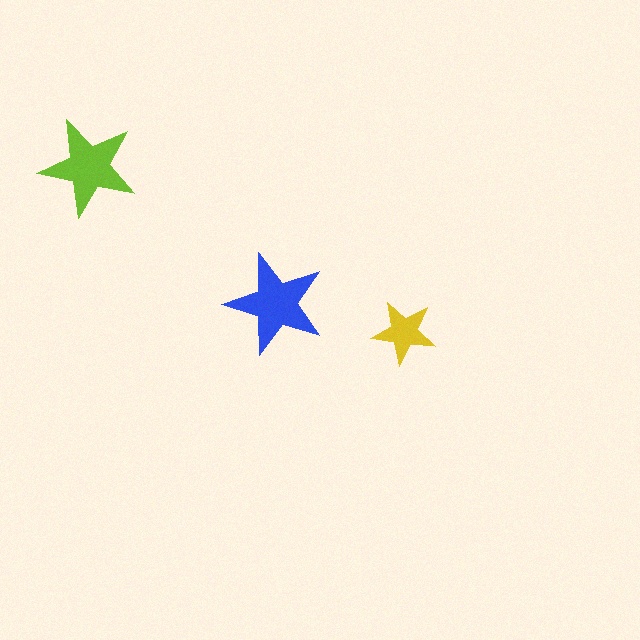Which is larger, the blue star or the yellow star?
The blue one.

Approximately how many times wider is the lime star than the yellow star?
About 1.5 times wider.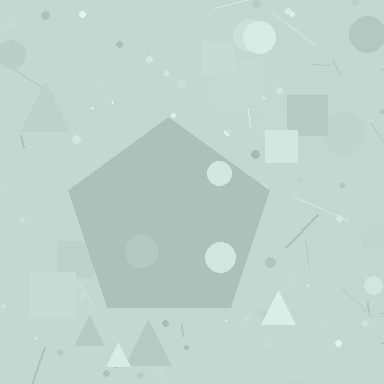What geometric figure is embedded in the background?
A pentagon is embedded in the background.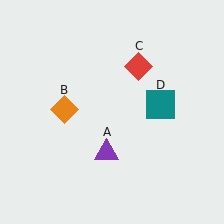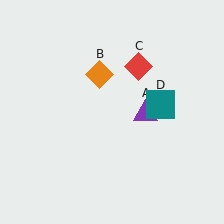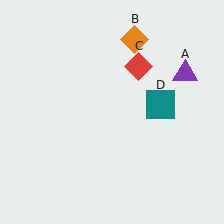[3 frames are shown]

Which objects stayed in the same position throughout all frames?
Red diamond (object C) and teal square (object D) remained stationary.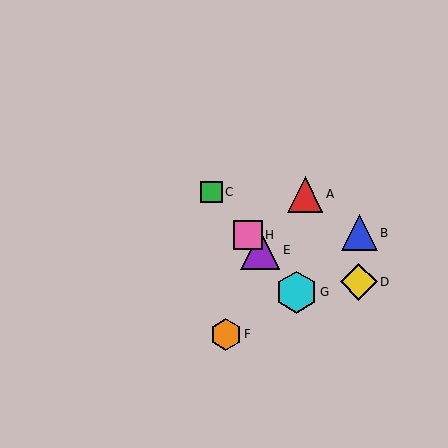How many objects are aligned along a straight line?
4 objects (C, E, G, H) are aligned along a straight line.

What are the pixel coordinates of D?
Object D is at (359, 282).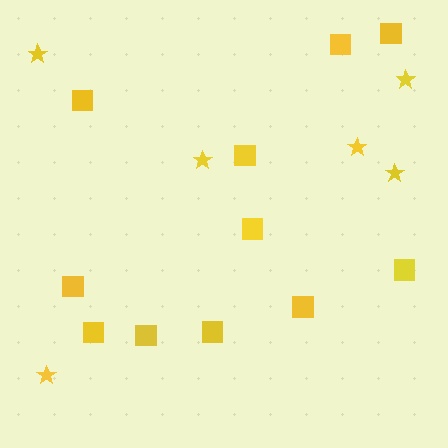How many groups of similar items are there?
There are 2 groups: one group of stars (6) and one group of squares (11).